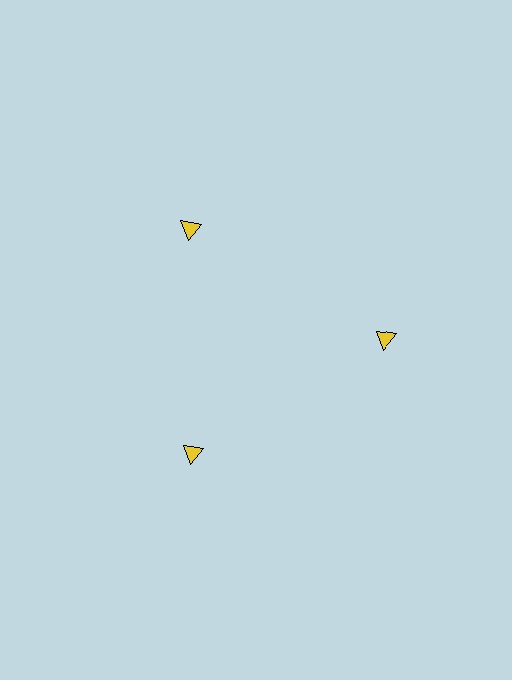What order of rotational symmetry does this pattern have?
This pattern has 3-fold rotational symmetry.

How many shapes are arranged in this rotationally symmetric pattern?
There are 3 shapes, arranged in 3 groups of 1.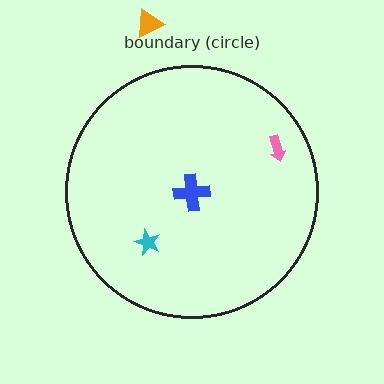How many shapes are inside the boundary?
3 inside, 1 outside.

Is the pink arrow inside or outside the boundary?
Inside.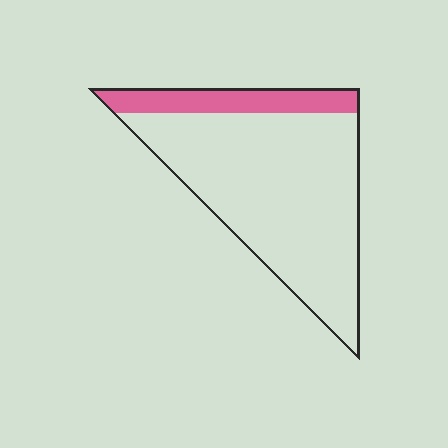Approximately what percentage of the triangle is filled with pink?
Approximately 20%.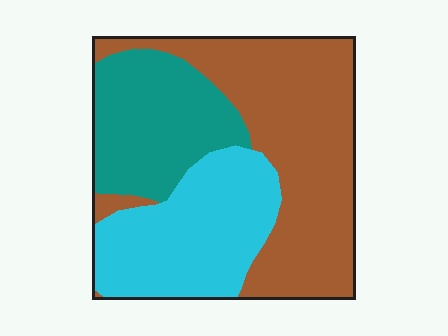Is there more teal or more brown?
Brown.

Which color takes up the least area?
Teal, at roughly 25%.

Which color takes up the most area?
Brown, at roughly 45%.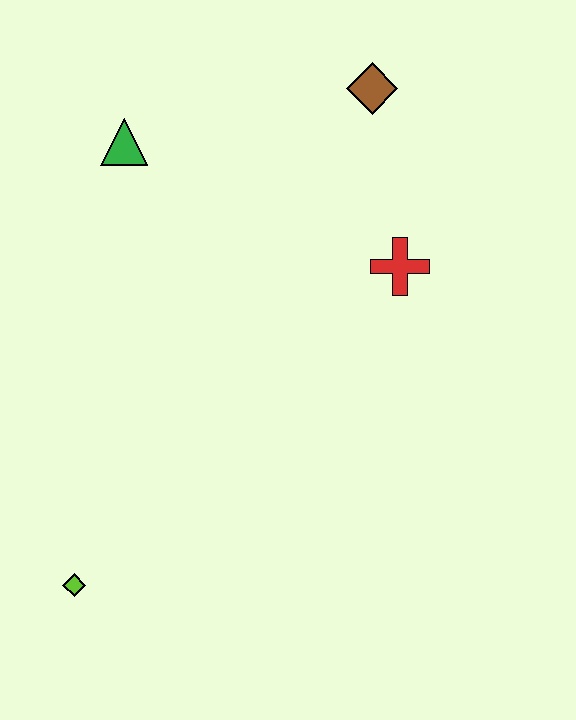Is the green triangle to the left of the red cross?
Yes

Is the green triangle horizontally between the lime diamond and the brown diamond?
Yes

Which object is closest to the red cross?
The brown diamond is closest to the red cross.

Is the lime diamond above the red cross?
No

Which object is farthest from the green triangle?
The lime diamond is farthest from the green triangle.